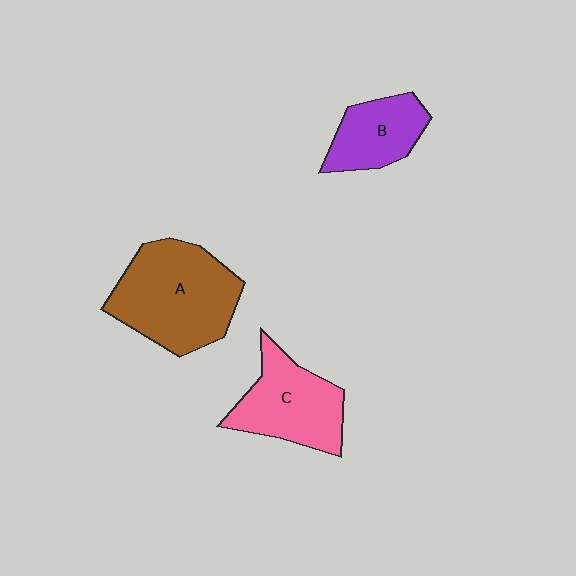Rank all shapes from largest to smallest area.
From largest to smallest: A (brown), C (pink), B (purple).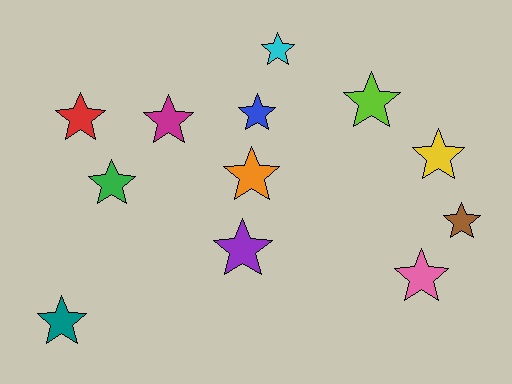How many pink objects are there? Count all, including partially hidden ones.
There is 1 pink object.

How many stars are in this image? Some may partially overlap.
There are 12 stars.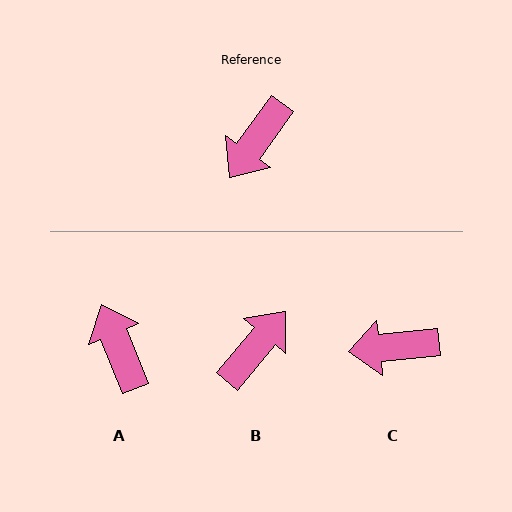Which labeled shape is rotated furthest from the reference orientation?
B, about 175 degrees away.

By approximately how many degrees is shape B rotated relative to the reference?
Approximately 175 degrees counter-clockwise.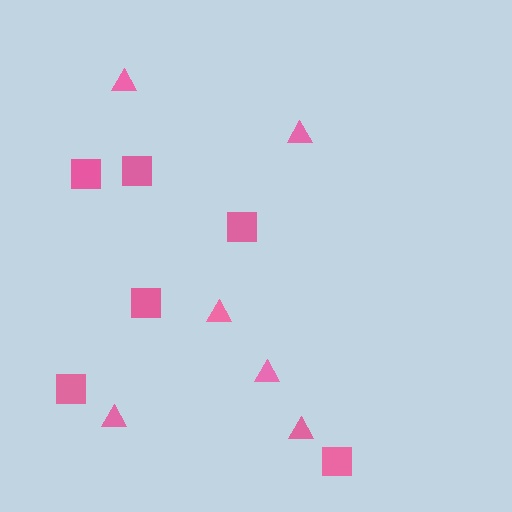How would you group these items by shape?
There are 2 groups: one group of squares (6) and one group of triangles (6).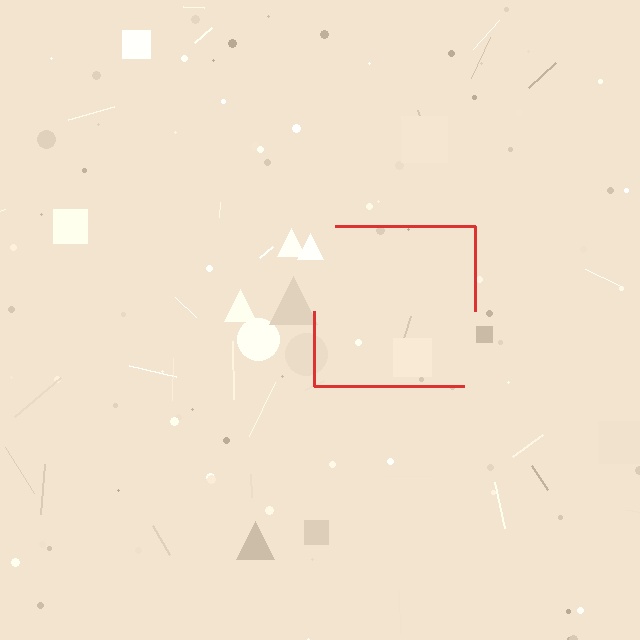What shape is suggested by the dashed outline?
The dashed outline suggests a square.